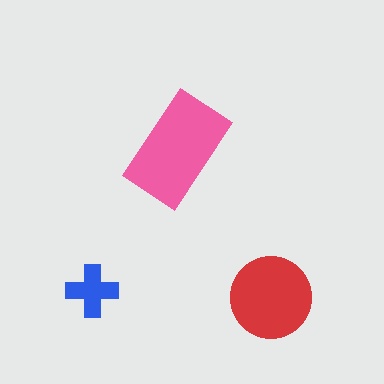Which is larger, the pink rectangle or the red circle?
The pink rectangle.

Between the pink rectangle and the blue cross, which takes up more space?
The pink rectangle.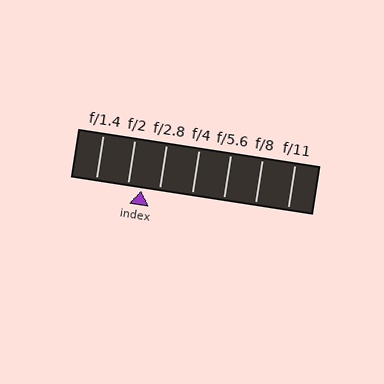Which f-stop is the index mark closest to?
The index mark is closest to f/2.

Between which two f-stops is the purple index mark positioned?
The index mark is between f/2 and f/2.8.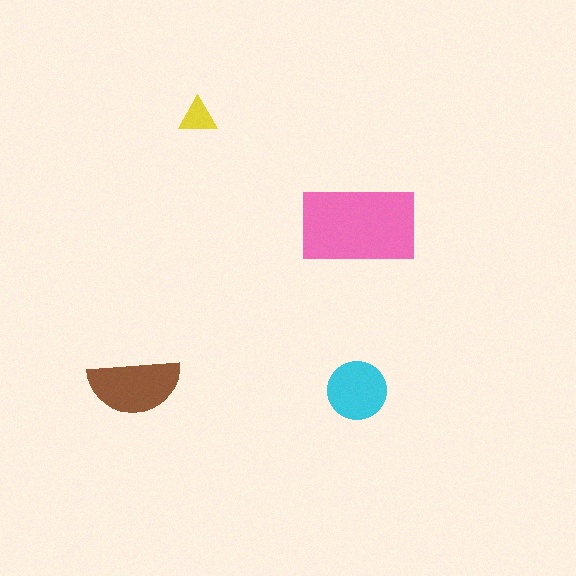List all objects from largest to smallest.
The pink rectangle, the brown semicircle, the cyan circle, the yellow triangle.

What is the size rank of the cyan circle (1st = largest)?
3rd.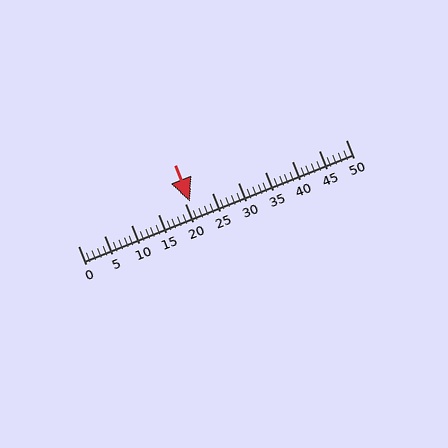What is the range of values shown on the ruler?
The ruler shows values from 0 to 50.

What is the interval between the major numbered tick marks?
The major tick marks are spaced 5 units apart.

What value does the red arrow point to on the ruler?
The red arrow points to approximately 21.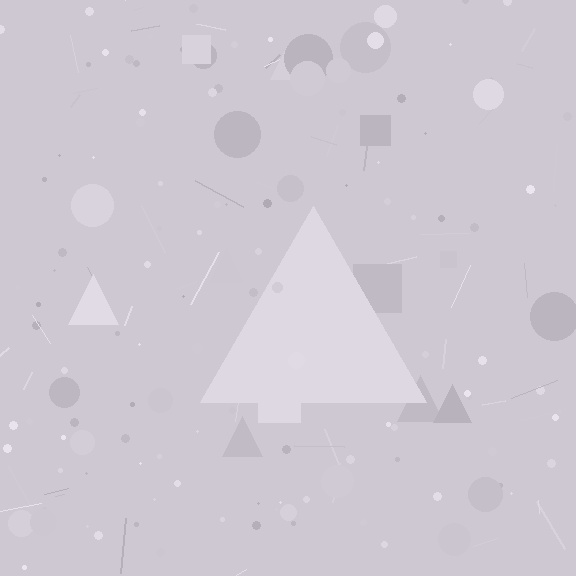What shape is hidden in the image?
A triangle is hidden in the image.